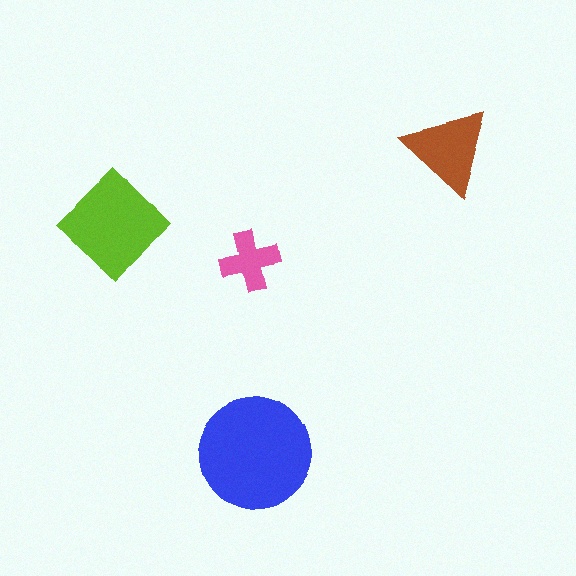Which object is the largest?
The blue circle.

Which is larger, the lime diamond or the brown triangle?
The lime diamond.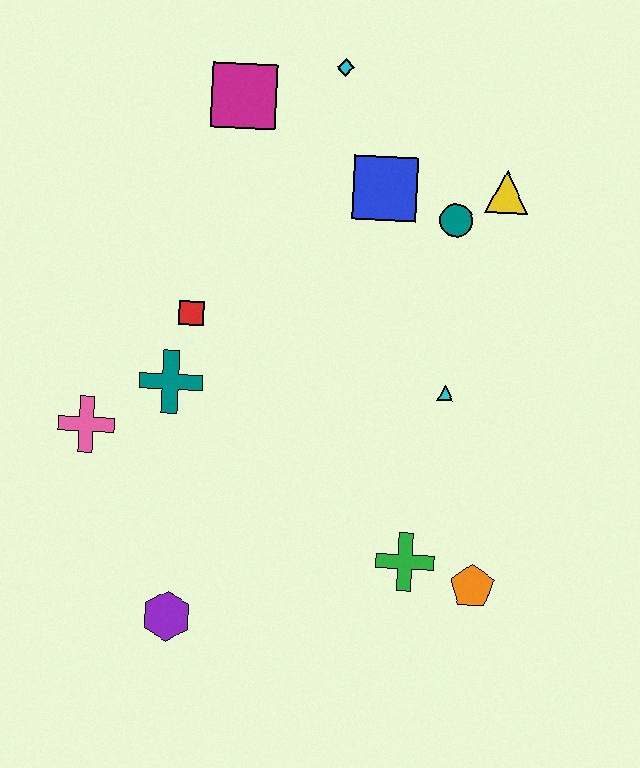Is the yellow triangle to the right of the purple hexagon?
Yes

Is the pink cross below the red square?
Yes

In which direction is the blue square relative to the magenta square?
The blue square is to the right of the magenta square.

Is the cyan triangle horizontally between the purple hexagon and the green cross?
No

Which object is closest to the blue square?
The teal circle is closest to the blue square.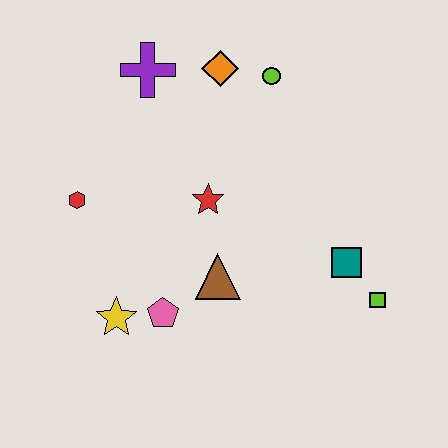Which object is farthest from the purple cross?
The lime square is farthest from the purple cross.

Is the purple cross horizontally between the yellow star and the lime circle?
Yes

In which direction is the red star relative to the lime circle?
The red star is below the lime circle.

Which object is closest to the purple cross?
The orange diamond is closest to the purple cross.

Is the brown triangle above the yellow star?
Yes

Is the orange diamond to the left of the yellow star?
No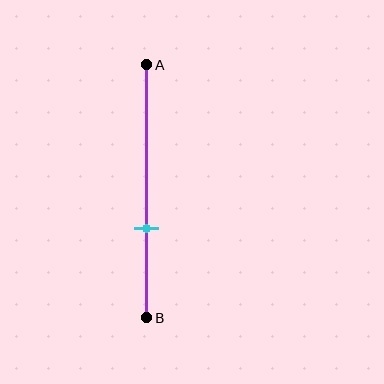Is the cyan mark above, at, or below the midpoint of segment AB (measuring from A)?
The cyan mark is below the midpoint of segment AB.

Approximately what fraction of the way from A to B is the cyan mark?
The cyan mark is approximately 65% of the way from A to B.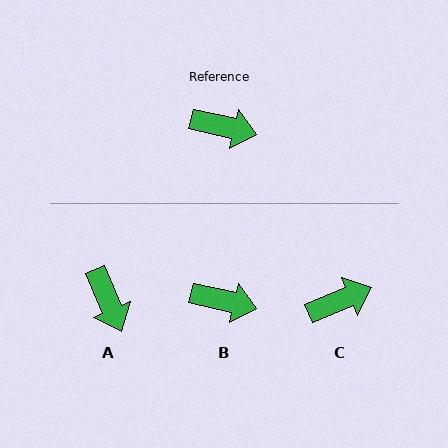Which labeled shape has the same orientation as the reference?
B.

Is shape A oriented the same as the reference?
No, it is off by about 54 degrees.